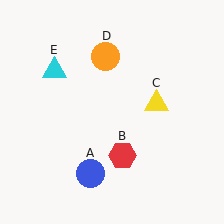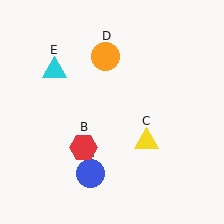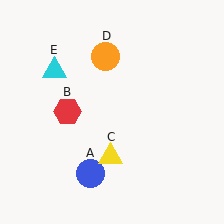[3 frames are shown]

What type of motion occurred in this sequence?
The red hexagon (object B), yellow triangle (object C) rotated clockwise around the center of the scene.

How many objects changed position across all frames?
2 objects changed position: red hexagon (object B), yellow triangle (object C).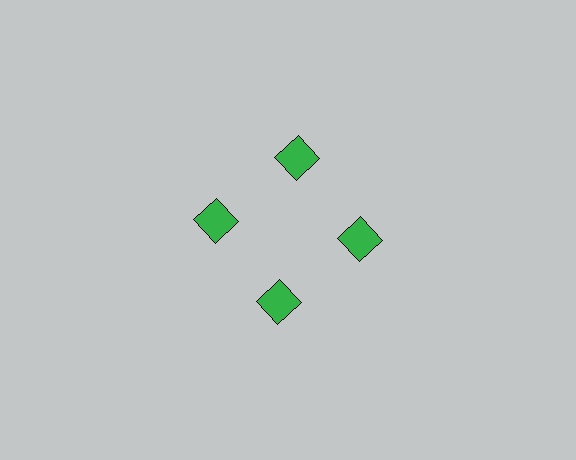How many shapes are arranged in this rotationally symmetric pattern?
There are 4 shapes, arranged in 4 groups of 1.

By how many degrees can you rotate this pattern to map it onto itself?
The pattern maps onto itself every 90 degrees of rotation.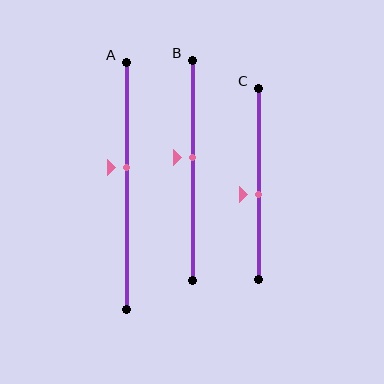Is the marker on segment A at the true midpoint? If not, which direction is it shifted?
No, the marker on segment A is shifted upward by about 7% of the segment length.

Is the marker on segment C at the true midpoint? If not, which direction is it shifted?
No, the marker on segment C is shifted downward by about 6% of the segment length.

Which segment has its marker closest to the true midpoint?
Segment C has its marker closest to the true midpoint.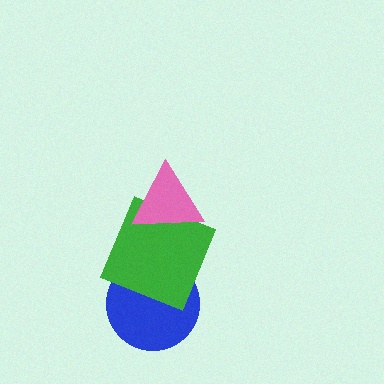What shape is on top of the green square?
The pink triangle is on top of the green square.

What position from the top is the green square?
The green square is 2nd from the top.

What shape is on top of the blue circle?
The green square is on top of the blue circle.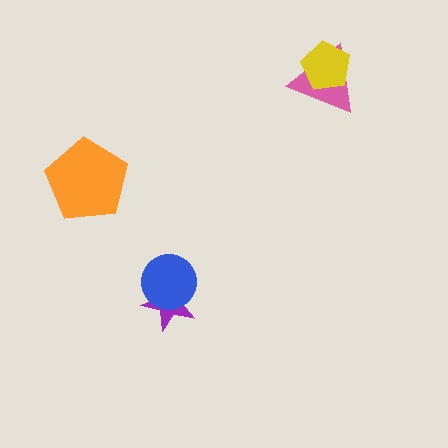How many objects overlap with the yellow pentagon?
1 object overlaps with the yellow pentagon.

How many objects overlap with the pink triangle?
1 object overlaps with the pink triangle.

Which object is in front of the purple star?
The blue circle is in front of the purple star.